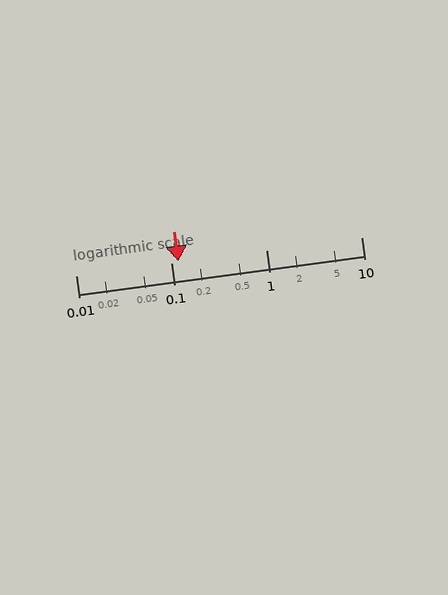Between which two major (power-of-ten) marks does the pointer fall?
The pointer is between 0.1 and 1.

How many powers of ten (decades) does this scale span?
The scale spans 3 decades, from 0.01 to 10.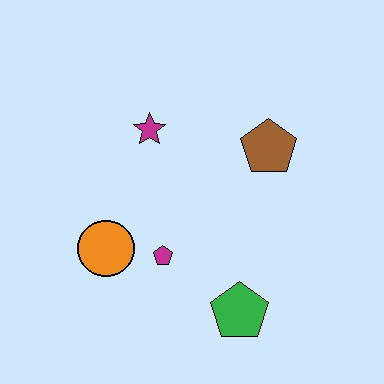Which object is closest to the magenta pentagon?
The orange circle is closest to the magenta pentagon.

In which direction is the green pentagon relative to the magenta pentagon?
The green pentagon is to the right of the magenta pentagon.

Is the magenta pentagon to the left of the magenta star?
No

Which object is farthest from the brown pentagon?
The orange circle is farthest from the brown pentagon.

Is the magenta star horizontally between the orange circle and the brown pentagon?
Yes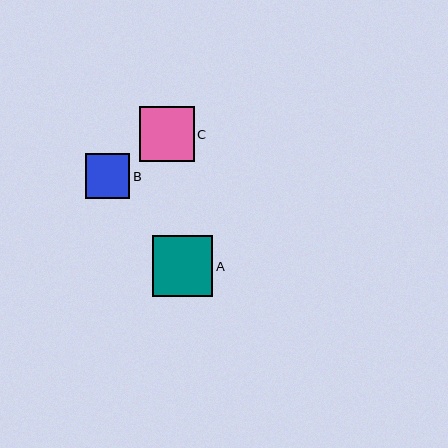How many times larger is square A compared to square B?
Square A is approximately 1.4 times the size of square B.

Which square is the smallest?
Square B is the smallest with a size of approximately 45 pixels.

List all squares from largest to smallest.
From largest to smallest: A, C, B.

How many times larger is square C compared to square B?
Square C is approximately 1.2 times the size of square B.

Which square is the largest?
Square A is the largest with a size of approximately 60 pixels.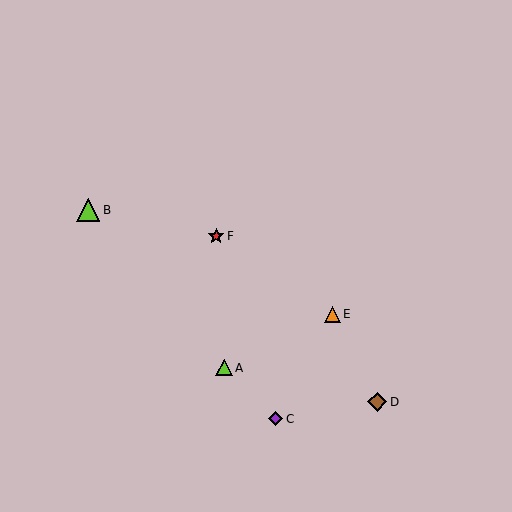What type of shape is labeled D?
Shape D is a brown diamond.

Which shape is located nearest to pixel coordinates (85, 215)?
The lime triangle (labeled B) at (88, 210) is nearest to that location.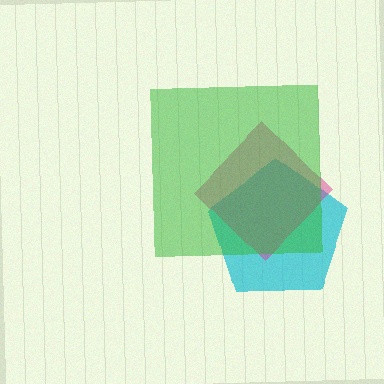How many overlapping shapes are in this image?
There are 3 overlapping shapes in the image.